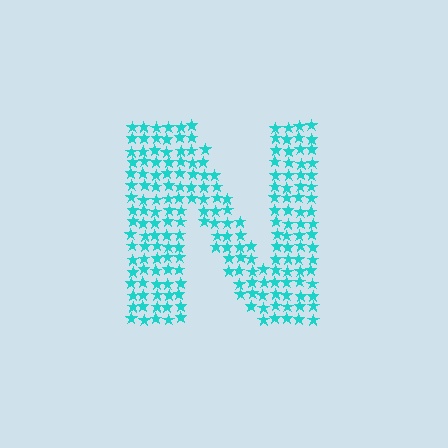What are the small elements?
The small elements are stars.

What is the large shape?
The large shape is the letter N.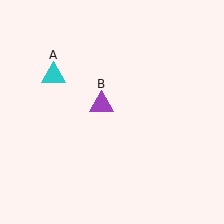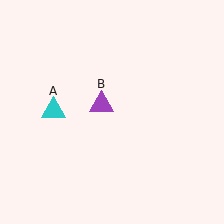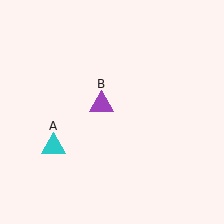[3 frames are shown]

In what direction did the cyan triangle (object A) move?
The cyan triangle (object A) moved down.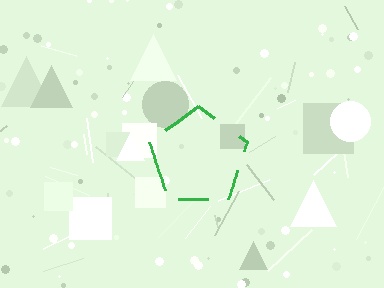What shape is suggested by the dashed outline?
The dashed outline suggests a pentagon.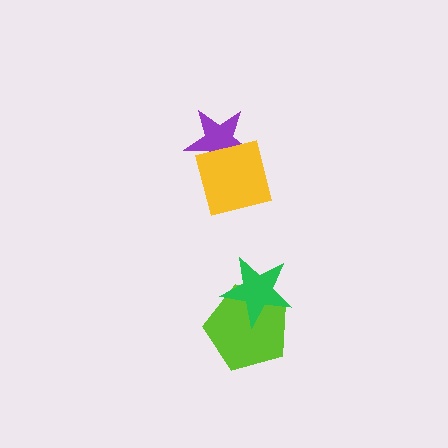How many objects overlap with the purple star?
1 object overlaps with the purple star.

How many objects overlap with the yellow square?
1 object overlaps with the yellow square.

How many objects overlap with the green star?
1 object overlaps with the green star.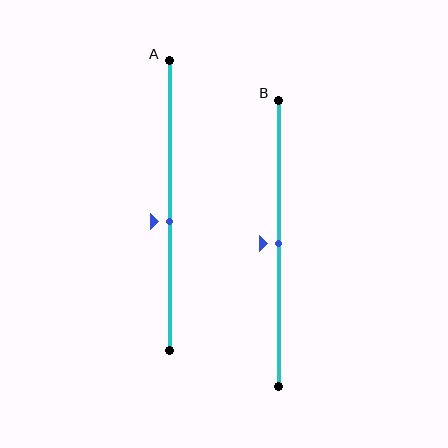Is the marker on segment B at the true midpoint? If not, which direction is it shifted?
Yes, the marker on segment B is at the true midpoint.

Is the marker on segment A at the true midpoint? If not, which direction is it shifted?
No, the marker on segment A is shifted downward by about 6% of the segment length.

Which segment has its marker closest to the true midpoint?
Segment B has its marker closest to the true midpoint.